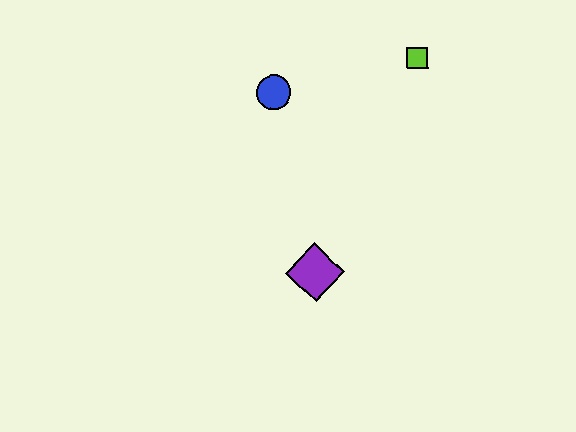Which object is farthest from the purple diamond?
The lime square is farthest from the purple diamond.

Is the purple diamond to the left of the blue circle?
No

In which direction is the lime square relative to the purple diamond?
The lime square is above the purple diamond.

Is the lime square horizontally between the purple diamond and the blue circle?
No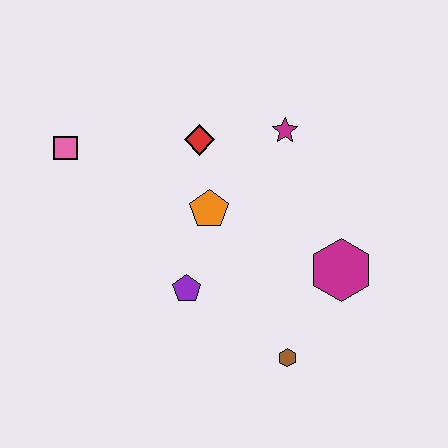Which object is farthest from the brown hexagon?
The pink square is farthest from the brown hexagon.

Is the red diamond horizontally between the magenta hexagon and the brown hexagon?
No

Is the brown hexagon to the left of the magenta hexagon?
Yes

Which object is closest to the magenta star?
The red diamond is closest to the magenta star.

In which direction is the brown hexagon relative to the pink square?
The brown hexagon is to the right of the pink square.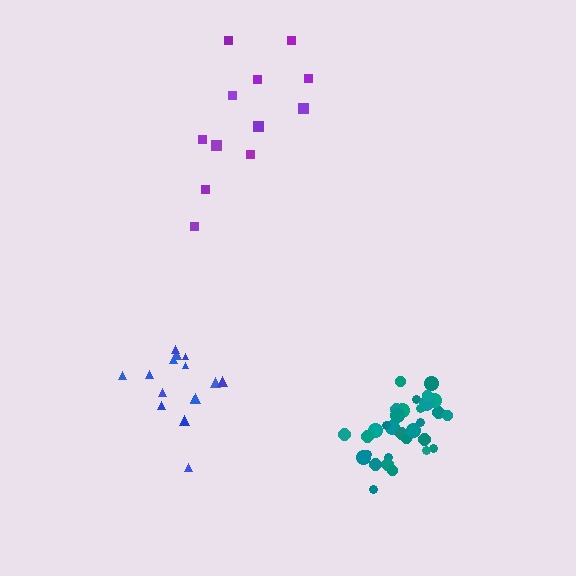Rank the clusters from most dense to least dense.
teal, blue, purple.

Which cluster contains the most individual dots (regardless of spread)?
Teal (33).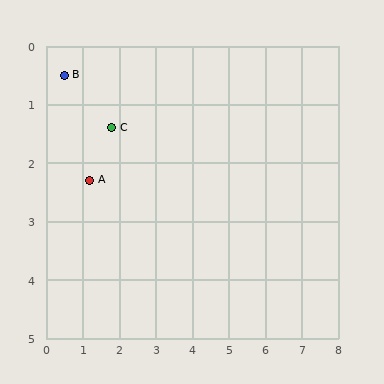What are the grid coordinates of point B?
Point B is at approximately (0.5, 0.5).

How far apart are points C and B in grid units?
Points C and B are about 1.6 grid units apart.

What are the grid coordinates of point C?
Point C is at approximately (1.8, 1.4).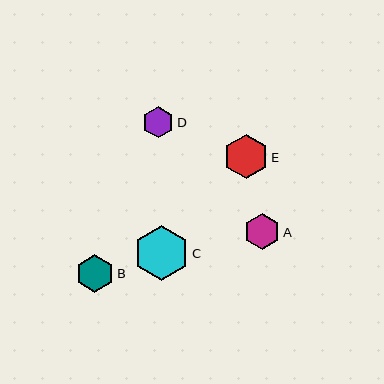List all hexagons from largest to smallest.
From largest to smallest: C, E, B, A, D.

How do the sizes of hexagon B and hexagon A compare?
Hexagon B and hexagon A are approximately the same size.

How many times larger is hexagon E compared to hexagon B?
Hexagon E is approximately 1.2 times the size of hexagon B.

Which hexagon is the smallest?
Hexagon D is the smallest with a size of approximately 31 pixels.